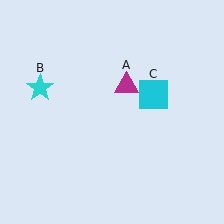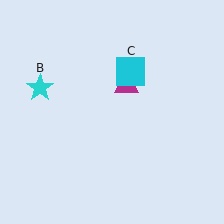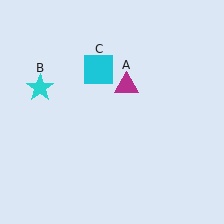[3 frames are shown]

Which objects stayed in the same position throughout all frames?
Magenta triangle (object A) and cyan star (object B) remained stationary.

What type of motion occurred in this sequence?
The cyan square (object C) rotated counterclockwise around the center of the scene.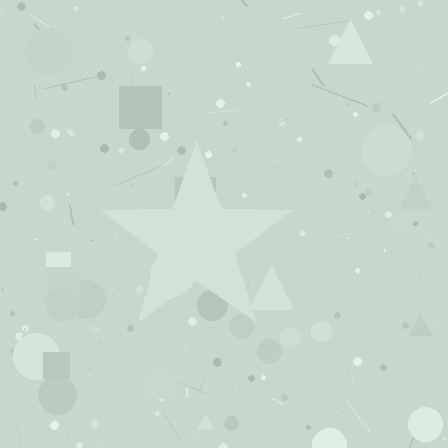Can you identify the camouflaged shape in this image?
The camouflaged shape is a star.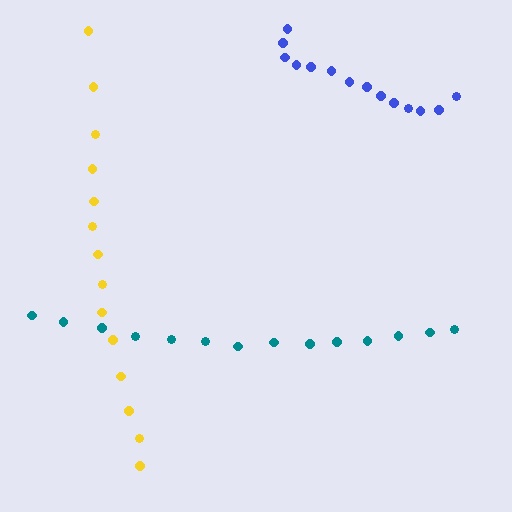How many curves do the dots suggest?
There are 3 distinct paths.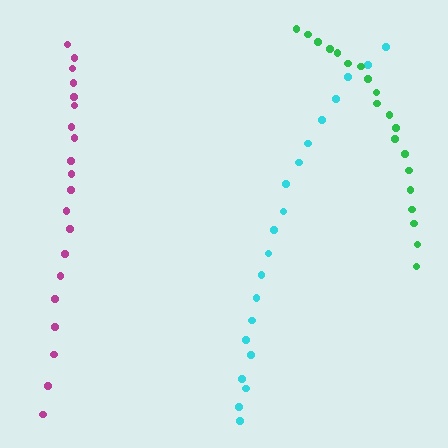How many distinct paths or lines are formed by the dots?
There are 3 distinct paths.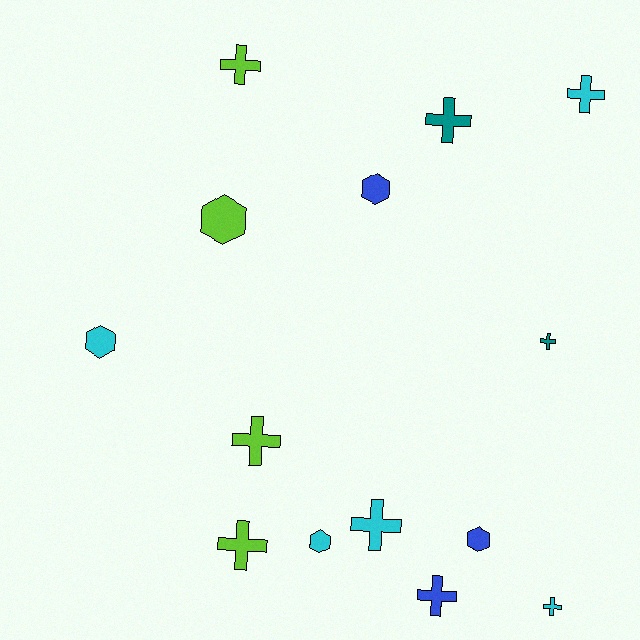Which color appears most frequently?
Cyan, with 5 objects.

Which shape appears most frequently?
Cross, with 9 objects.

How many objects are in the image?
There are 14 objects.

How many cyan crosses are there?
There are 3 cyan crosses.